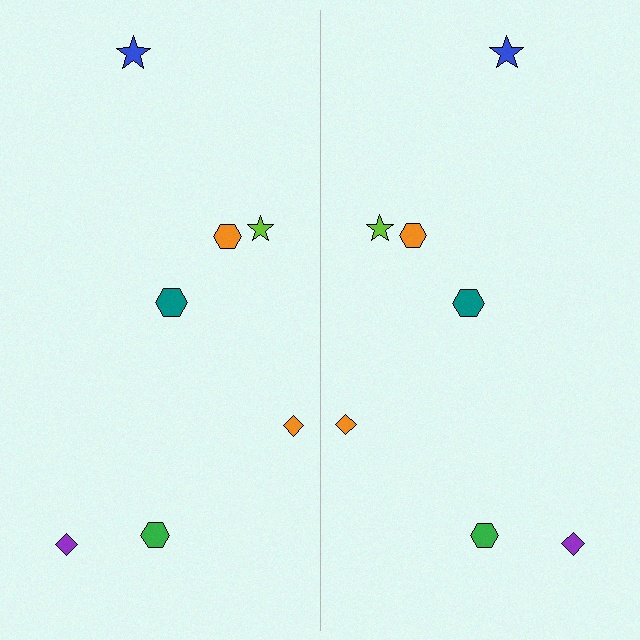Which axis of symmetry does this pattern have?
The pattern has a vertical axis of symmetry running through the center of the image.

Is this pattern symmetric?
Yes, this pattern has bilateral (reflection) symmetry.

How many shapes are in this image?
There are 14 shapes in this image.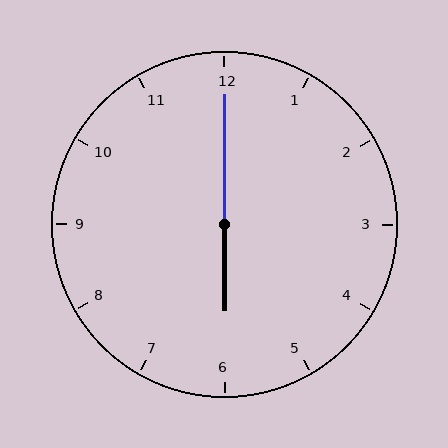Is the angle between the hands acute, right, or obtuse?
It is obtuse.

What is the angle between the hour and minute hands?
Approximately 180 degrees.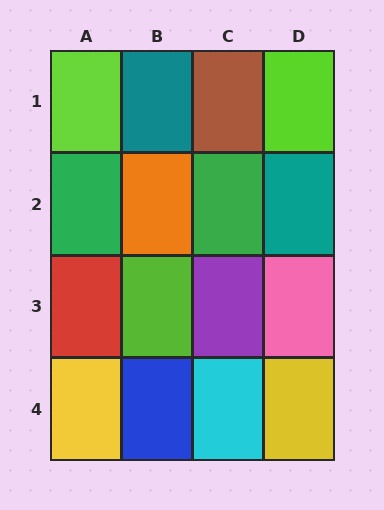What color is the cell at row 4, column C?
Cyan.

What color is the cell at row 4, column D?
Yellow.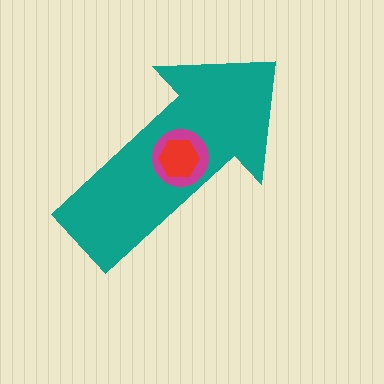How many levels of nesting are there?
3.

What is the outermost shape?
The teal arrow.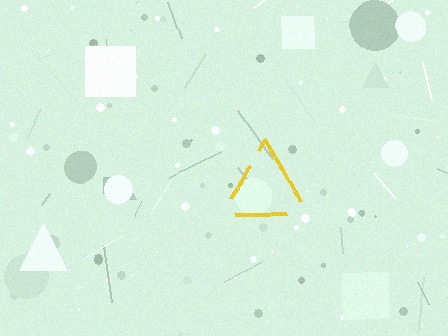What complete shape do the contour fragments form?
The contour fragments form a triangle.